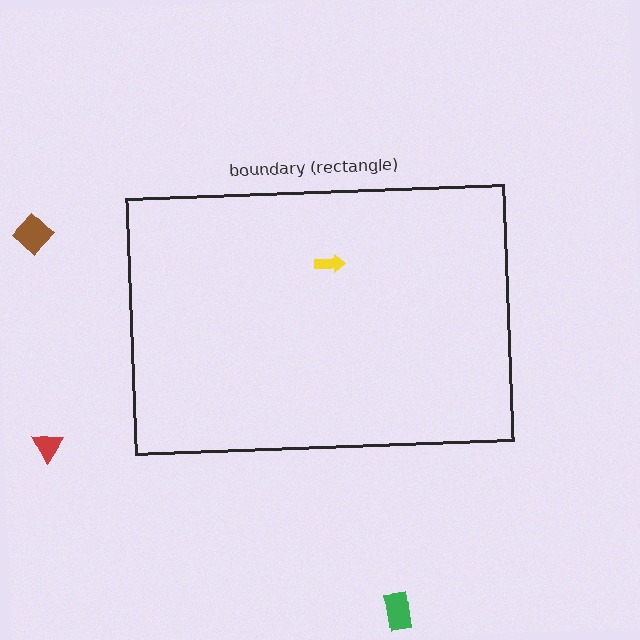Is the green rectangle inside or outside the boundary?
Outside.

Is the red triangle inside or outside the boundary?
Outside.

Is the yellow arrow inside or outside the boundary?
Inside.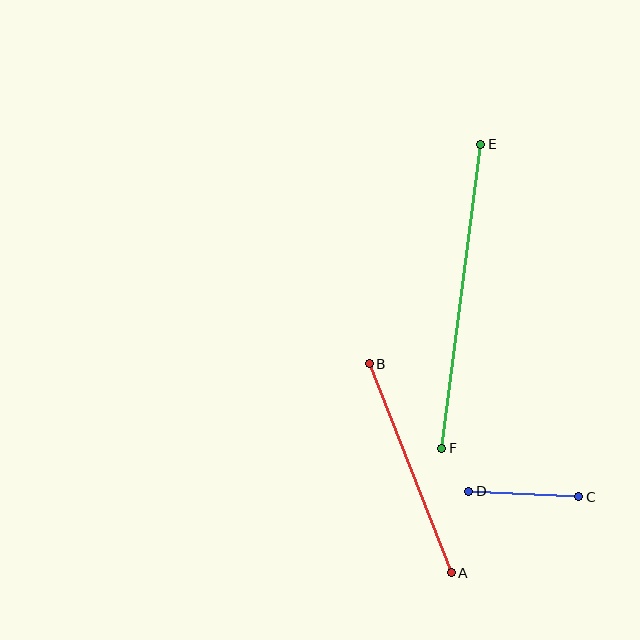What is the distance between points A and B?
The distance is approximately 224 pixels.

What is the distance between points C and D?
The distance is approximately 110 pixels.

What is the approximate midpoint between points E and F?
The midpoint is at approximately (461, 296) pixels.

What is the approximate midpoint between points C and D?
The midpoint is at approximately (524, 494) pixels.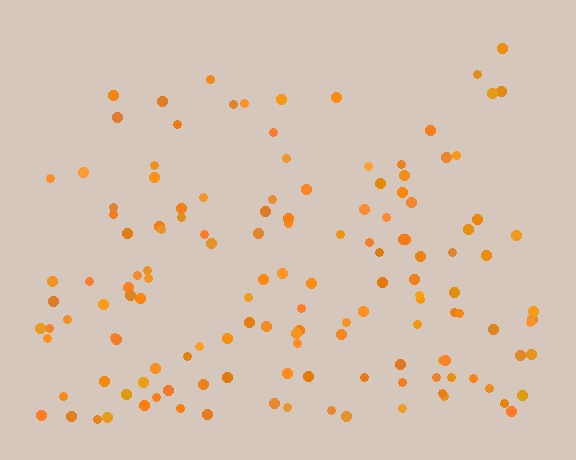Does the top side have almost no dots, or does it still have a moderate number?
Still a moderate number, just noticeably fewer than the bottom.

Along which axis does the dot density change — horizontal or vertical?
Vertical.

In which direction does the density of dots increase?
From top to bottom, with the bottom side densest.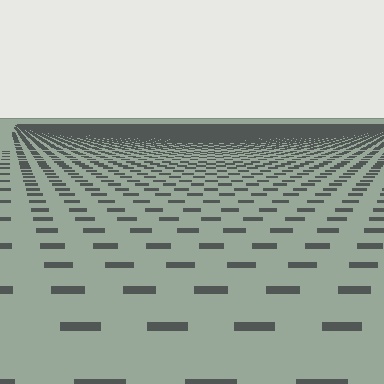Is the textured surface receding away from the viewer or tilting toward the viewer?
The surface is receding away from the viewer. Texture elements get smaller and denser toward the top.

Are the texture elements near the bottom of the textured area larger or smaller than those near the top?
Larger. Near the bottom, elements are closer to the viewer and appear at a bigger on-screen size.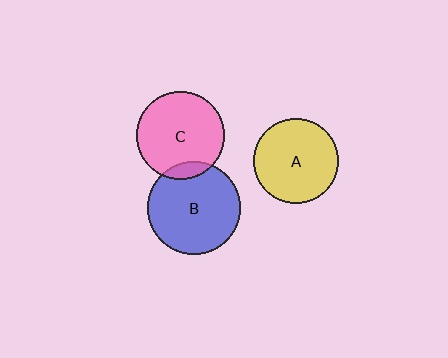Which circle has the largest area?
Circle B (blue).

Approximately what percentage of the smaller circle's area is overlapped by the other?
Approximately 10%.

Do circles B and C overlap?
Yes.